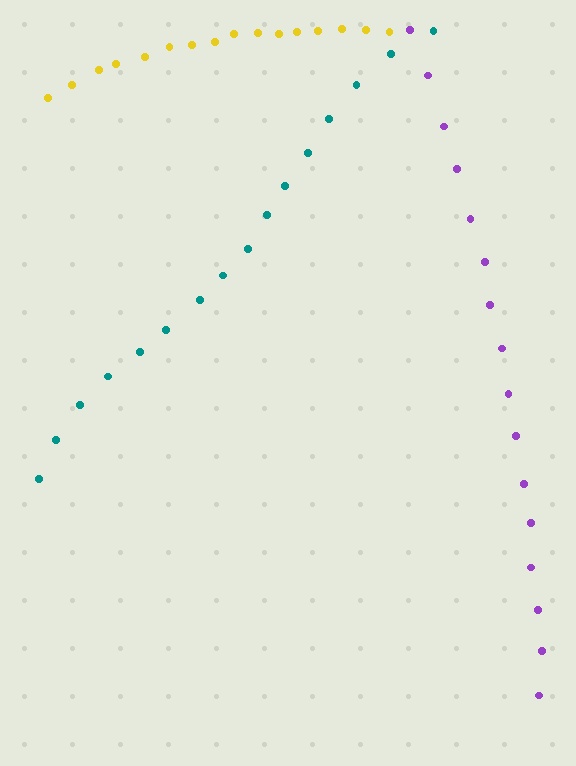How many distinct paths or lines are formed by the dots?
There are 3 distinct paths.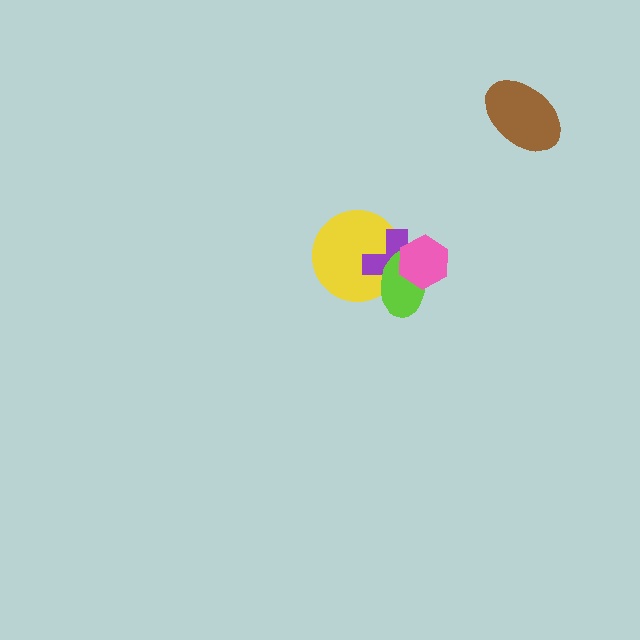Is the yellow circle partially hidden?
Yes, it is partially covered by another shape.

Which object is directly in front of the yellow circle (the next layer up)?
The purple cross is directly in front of the yellow circle.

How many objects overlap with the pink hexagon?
2 objects overlap with the pink hexagon.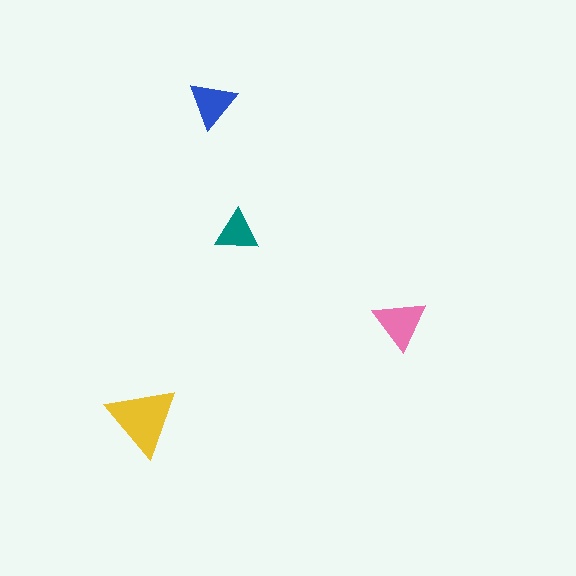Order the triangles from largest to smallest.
the yellow one, the pink one, the blue one, the teal one.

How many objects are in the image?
There are 4 objects in the image.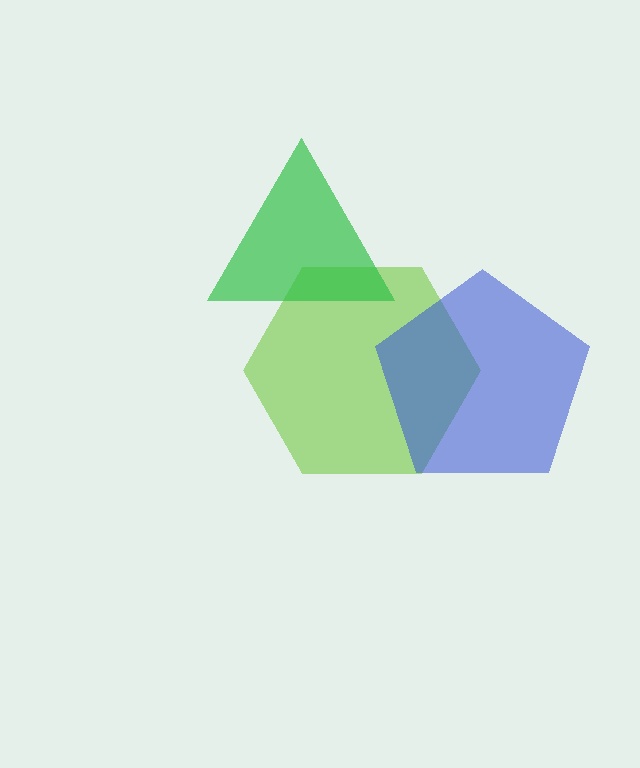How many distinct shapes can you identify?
There are 3 distinct shapes: a lime hexagon, a green triangle, a blue pentagon.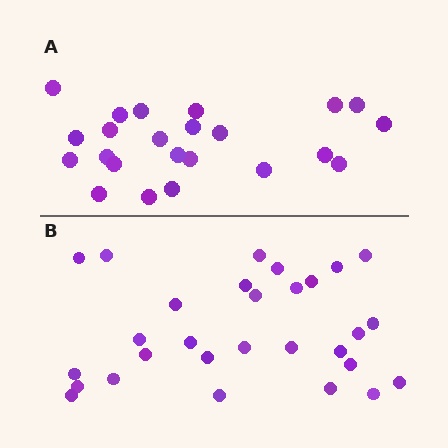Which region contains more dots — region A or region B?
Region B (the bottom region) has more dots.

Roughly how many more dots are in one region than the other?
Region B has about 6 more dots than region A.